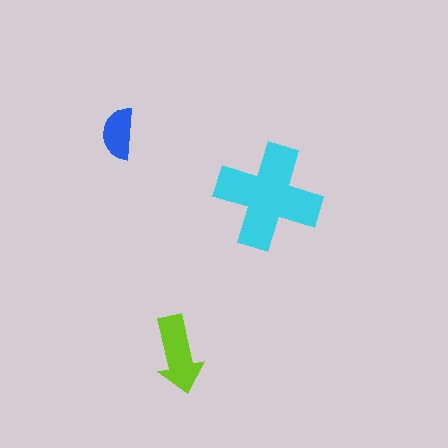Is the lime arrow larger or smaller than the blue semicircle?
Larger.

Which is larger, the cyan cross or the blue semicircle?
The cyan cross.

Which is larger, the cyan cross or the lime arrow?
The cyan cross.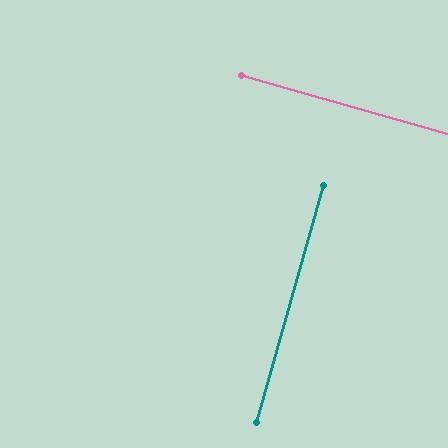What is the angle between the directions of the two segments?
Approximately 90 degrees.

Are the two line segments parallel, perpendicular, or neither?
Perpendicular — they meet at approximately 90°.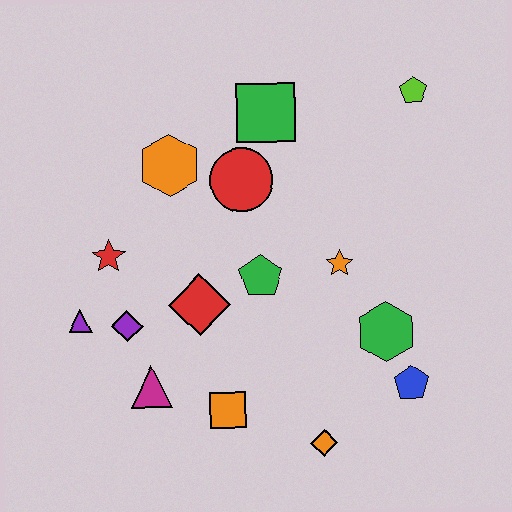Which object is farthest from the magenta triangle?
The lime pentagon is farthest from the magenta triangle.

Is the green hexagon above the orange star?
No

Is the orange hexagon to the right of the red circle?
No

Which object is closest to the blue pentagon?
The green hexagon is closest to the blue pentagon.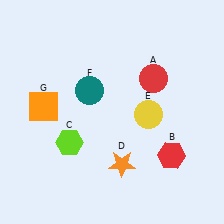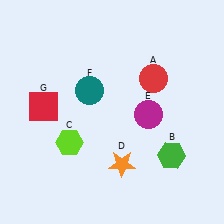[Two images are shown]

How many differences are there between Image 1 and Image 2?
There are 3 differences between the two images.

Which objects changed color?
B changed from red to green. E changed from yellow to magenta. G changed from orange to red.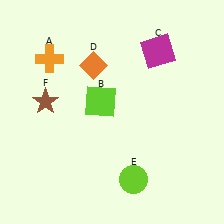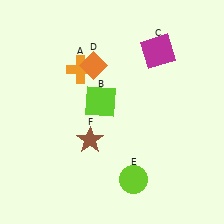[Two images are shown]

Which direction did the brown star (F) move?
The brown star (F) moved right.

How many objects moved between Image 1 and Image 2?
2 objects moved between the two images.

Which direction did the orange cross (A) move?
The orange cross (A) moved right.